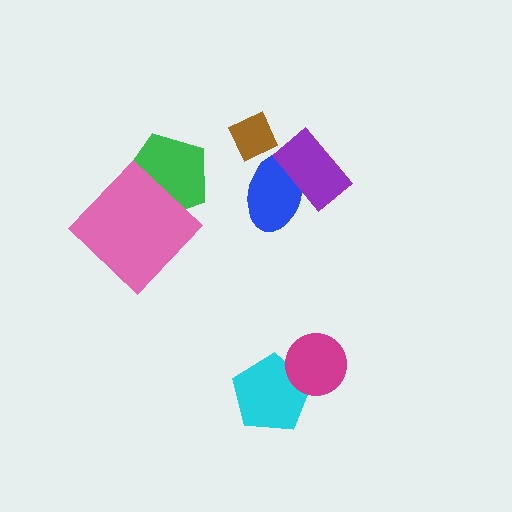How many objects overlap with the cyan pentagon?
1 object overlaps with the cyan pentagon.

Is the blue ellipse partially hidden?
Yes, it is partially covered by another shape.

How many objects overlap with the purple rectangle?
1 object overlaps with the purple rectangle.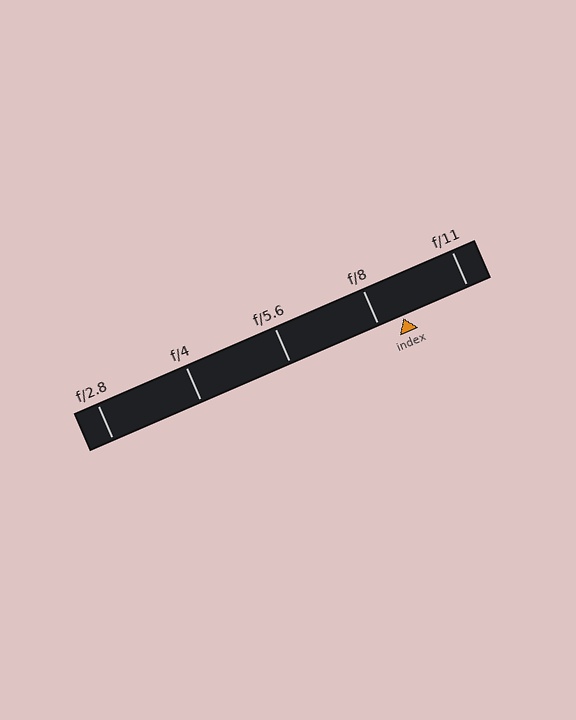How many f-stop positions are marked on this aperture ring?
There are 5 f-stop positions marked.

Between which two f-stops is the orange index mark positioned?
The index mark is between f/8 and f/11.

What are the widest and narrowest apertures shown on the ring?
The widest aperture shown is f/2.8 and the narrowest is f/11.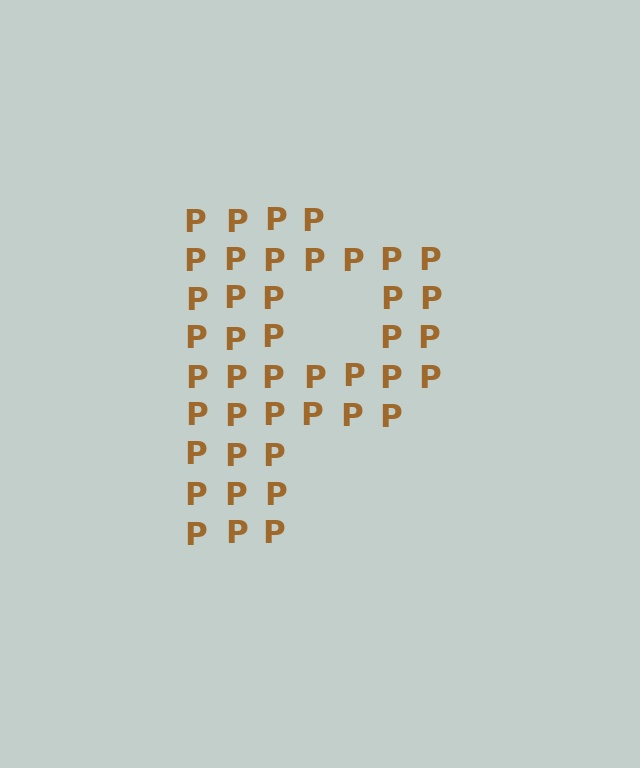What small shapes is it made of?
It is made of small letter P's.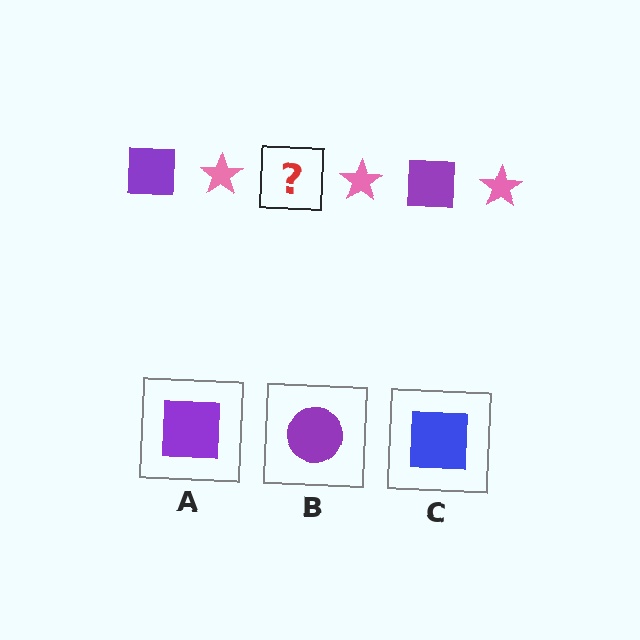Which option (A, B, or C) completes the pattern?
A.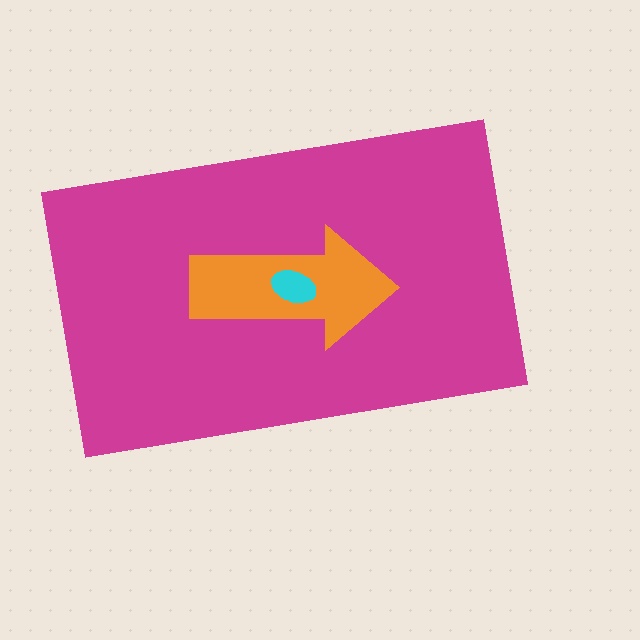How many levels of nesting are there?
3.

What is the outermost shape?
The magenta rectangle.